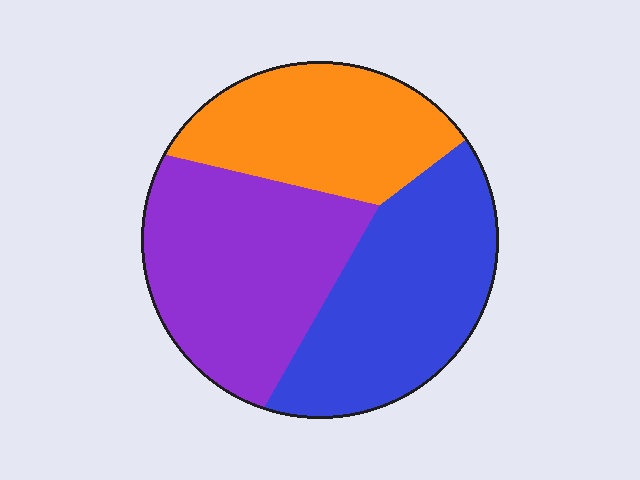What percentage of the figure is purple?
Purple takes up between a third and a half of the figure.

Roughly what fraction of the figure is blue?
Blue takes up between a third and a half of the figure.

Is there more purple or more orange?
Purple.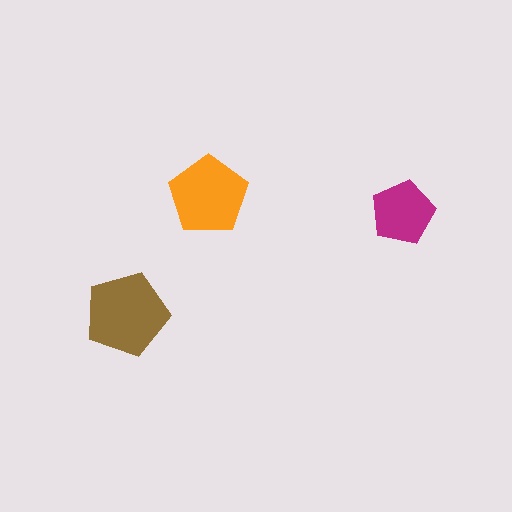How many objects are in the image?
There are 3 objects in the image.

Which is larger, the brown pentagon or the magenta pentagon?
The brown one.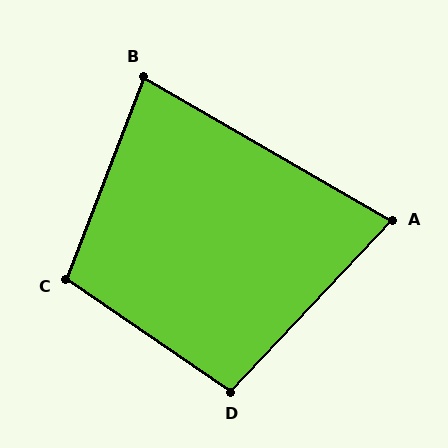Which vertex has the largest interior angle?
C, at approximately 103 degrees.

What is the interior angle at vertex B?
Approximately 81 degrees (acute).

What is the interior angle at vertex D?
Approximately 99 degrees (obtuse).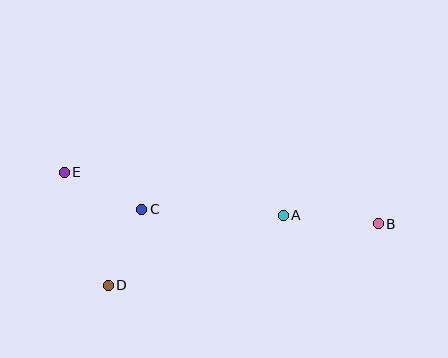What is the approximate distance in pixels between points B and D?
The distance between B and D is approximately 277 pixels.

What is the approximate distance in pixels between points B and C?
The distance between B and C is approximately 237 pixels.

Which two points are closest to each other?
Points C and D are closest to each other.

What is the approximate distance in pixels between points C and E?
The distance between C and E is approximately 86 pixels.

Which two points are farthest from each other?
Points B and E are farthest from each other.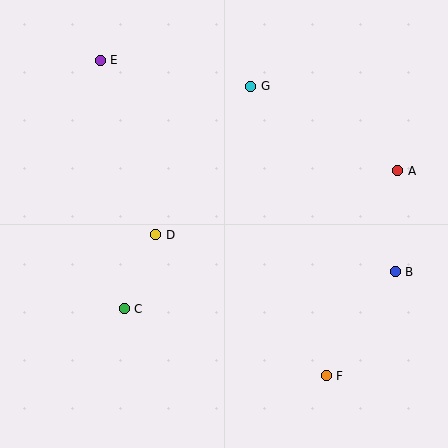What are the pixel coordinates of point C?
Point C is at (124, 309).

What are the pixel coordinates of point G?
Point G is at (251, 86).